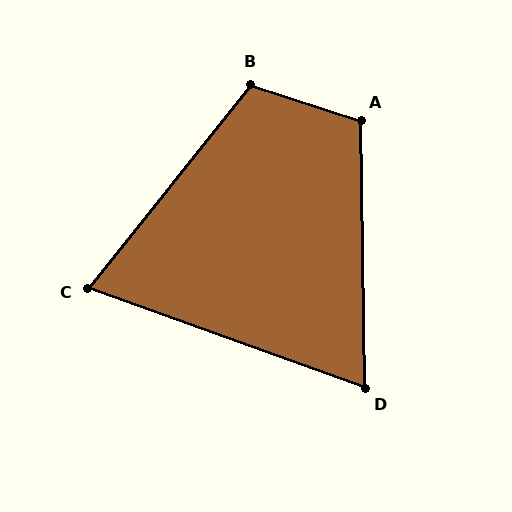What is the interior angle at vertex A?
Approximately 109 degrees (obtuse).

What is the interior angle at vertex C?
Approximately 71 degrees (acute).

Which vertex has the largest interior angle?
B, at approximately 111 degrees.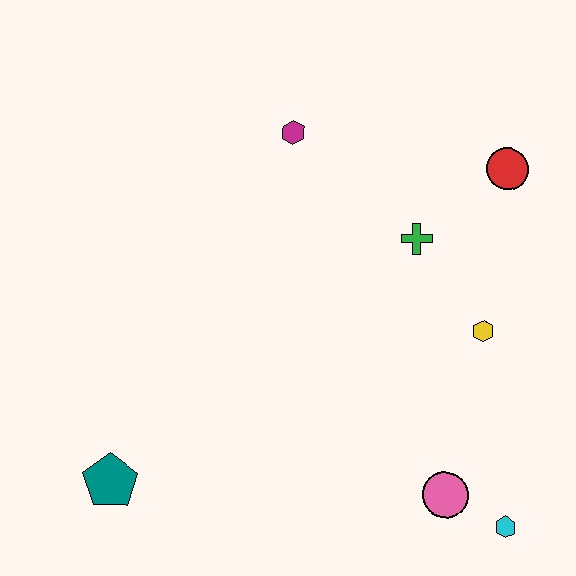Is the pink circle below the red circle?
Yes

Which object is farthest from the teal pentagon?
The red circle is farthest from the teal pentagon.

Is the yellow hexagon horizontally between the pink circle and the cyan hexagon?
Yes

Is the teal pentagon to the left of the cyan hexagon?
Yes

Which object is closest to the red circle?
The green cross is closest to the red circle.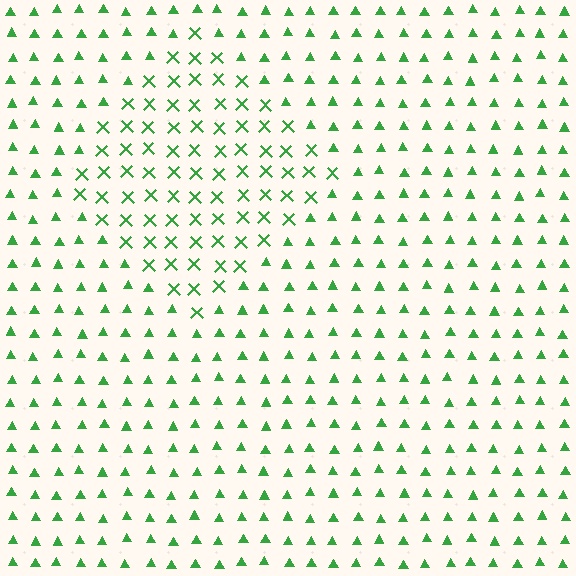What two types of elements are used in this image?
The image uses X marks inside the diamond region and triangles outside it.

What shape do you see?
I see a diamond.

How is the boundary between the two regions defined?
The boundary is defined by a change in element shape: X marks inside vs. triangles outside. All elements share the same color and spacing.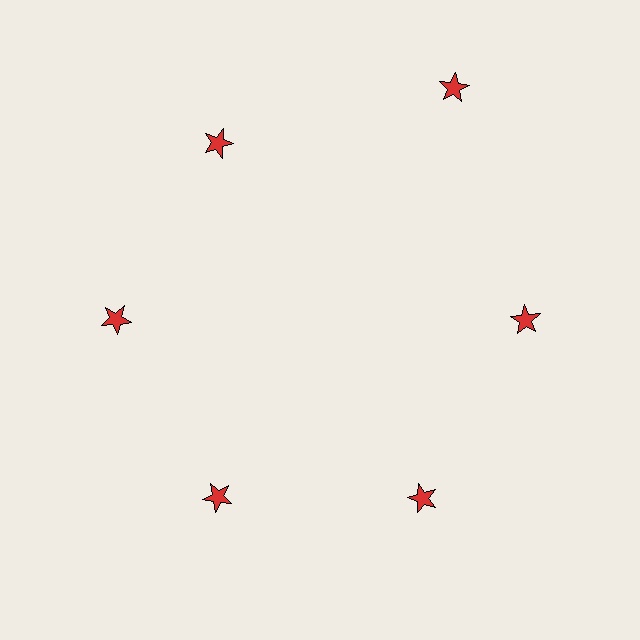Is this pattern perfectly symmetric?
No. The 6 red stars are arranged in a ring, but one element near the 1 o'clock position is pushed outward from the center, breaking the 6-fold rotational symmetry.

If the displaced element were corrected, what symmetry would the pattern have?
It would have 6-fold rotational symmetry — the pattern would map onto itself every 60 degrees.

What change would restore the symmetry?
The symmetry would be restored by moving it inward, back onto the ring so that all 6 stars sit at equal angles and equal distance from the center.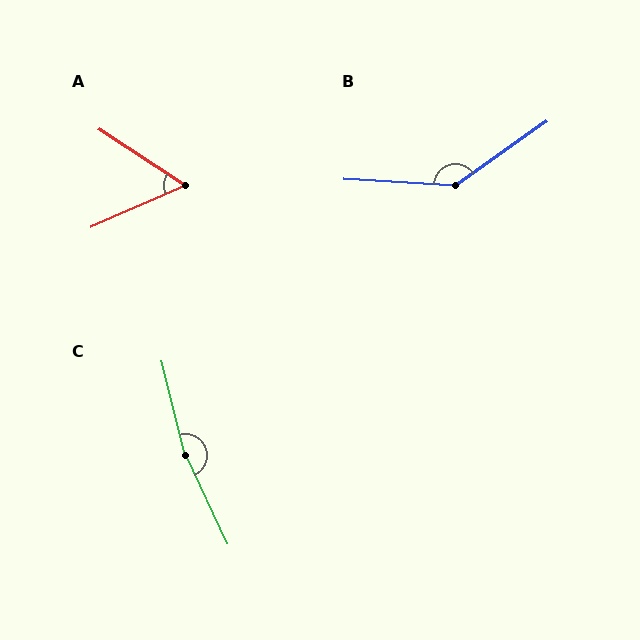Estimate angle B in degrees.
Approximately 141 degrees.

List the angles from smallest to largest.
A (57°), B (141°), C (168°).